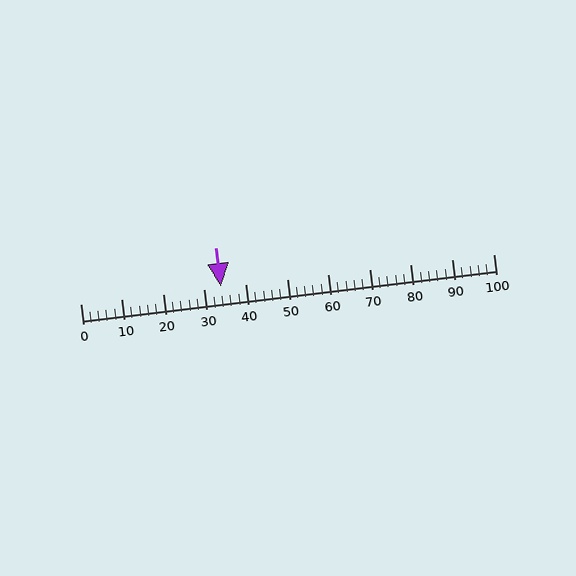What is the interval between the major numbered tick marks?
The major tick marks are spaced 10 units apart.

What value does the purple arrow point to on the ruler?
The purple arrow points to approximately 34.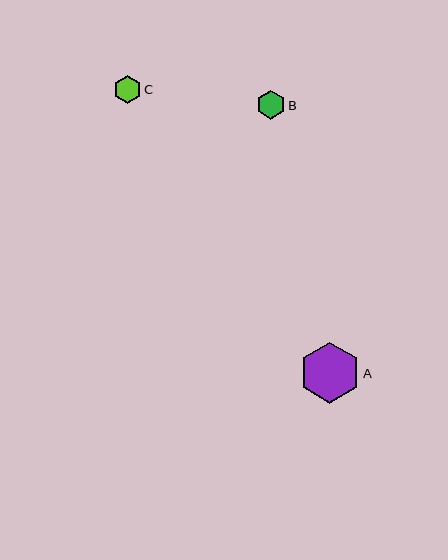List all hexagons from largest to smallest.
From largest to smallest: A, B, C.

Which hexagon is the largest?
Hexagon A is the largest with a size of approximately 60 pixels.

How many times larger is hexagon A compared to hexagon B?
Hexagon A is approximately 2.1 times the size of hexagon B.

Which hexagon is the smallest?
Hexagon C is the smallest with a size of approximately 28 pixels.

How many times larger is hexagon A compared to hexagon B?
Hexagon A is approximately 2.1 times the size of hexagon B.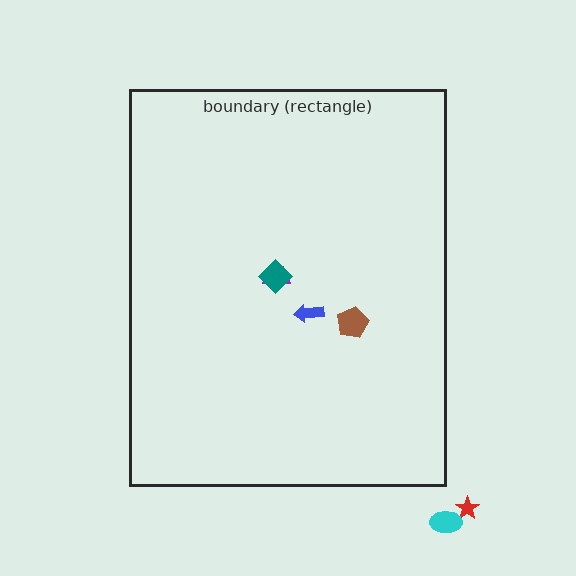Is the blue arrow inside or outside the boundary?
Inside.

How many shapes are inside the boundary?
4 inside, 2 outside.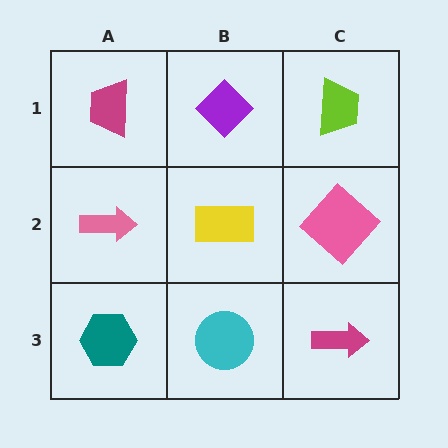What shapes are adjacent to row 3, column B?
A yellow rectangle (row 2, column B), a teal hexagon (row 3, column A), a magenta arrow (row 3, column C).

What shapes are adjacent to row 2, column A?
A magenta trapezoid (row 1, column A), a teal hexagon (row 3, column A), a yellow rectangle (row 2, column B).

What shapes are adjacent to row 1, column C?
A pink diamond (row 2, column C), a purple diamond (row 1, column B).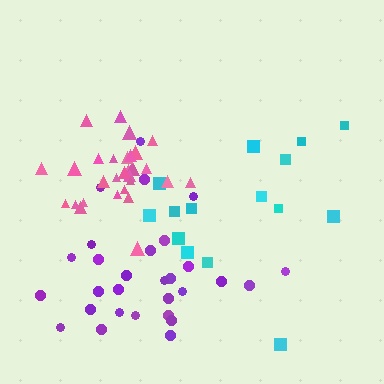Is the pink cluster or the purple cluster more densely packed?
Pink.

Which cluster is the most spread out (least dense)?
Cyan.